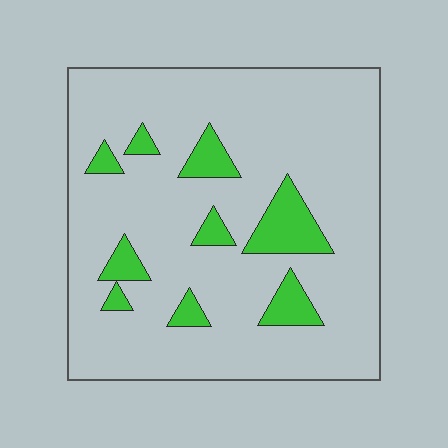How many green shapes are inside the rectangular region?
9.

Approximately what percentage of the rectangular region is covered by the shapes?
Approximately 15%.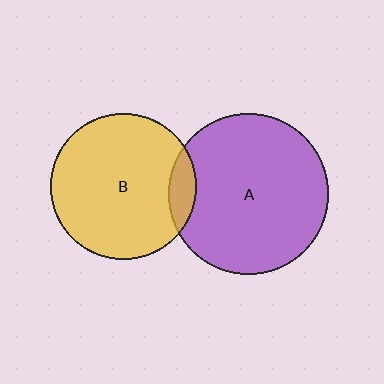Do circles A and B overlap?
Yes.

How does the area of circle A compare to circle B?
Approximately 1.2 times.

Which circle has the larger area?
Circle A (purple).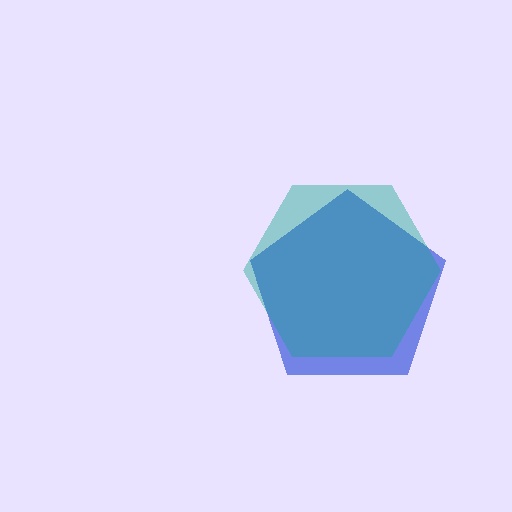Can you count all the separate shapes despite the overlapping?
Yes, there are 2 separate shapes.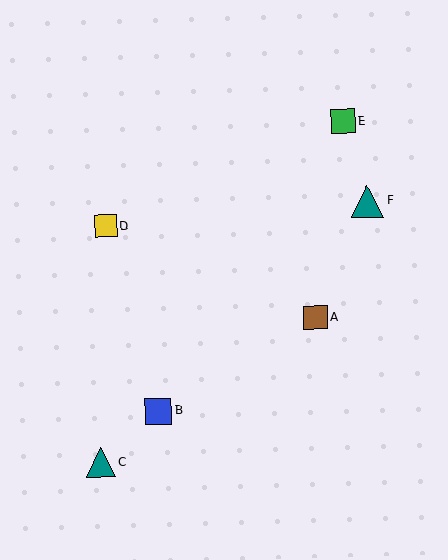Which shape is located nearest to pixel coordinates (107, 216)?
The yellow square (labeled D) at (106, 226) is nearest to that location.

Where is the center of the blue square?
The center of the blue square is at (158, 411).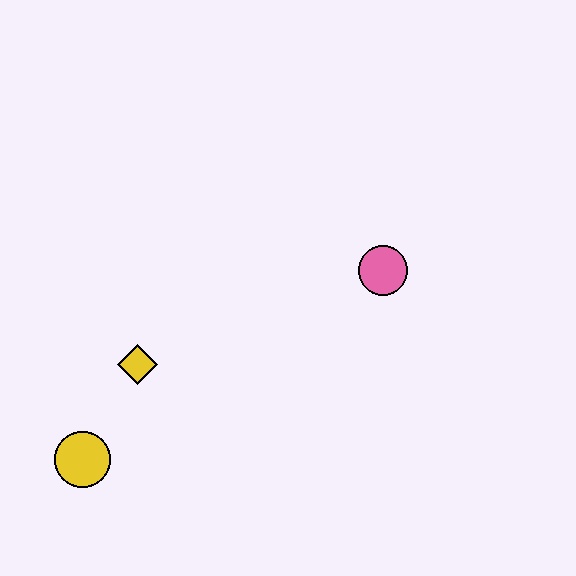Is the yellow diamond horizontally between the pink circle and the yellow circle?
Yes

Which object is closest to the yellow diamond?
The yellow circle is closest to the yellow diamond.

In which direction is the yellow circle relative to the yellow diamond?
The yellow circle is below the yellow diamond.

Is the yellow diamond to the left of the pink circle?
Yes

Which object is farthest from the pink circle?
The yellow circle is farthest from the pink circle.